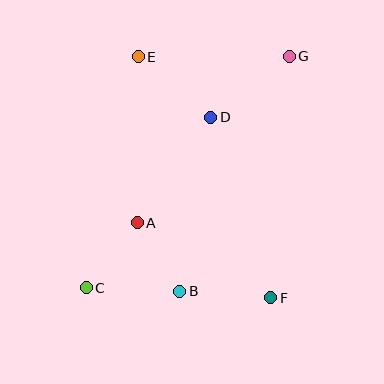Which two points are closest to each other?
Points A and B are closest to each other.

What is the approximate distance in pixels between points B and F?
The distance between B and F is approximately 91 pixels.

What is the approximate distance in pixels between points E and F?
The distance between E and F is approximately 275 pixels.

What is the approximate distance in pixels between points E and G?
The distance between E and G is approximately 151 pixels.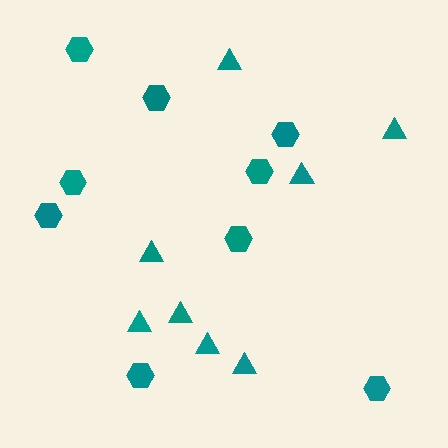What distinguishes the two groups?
There are 2 groups: one group of triangles (8) and one group of hexagons (9).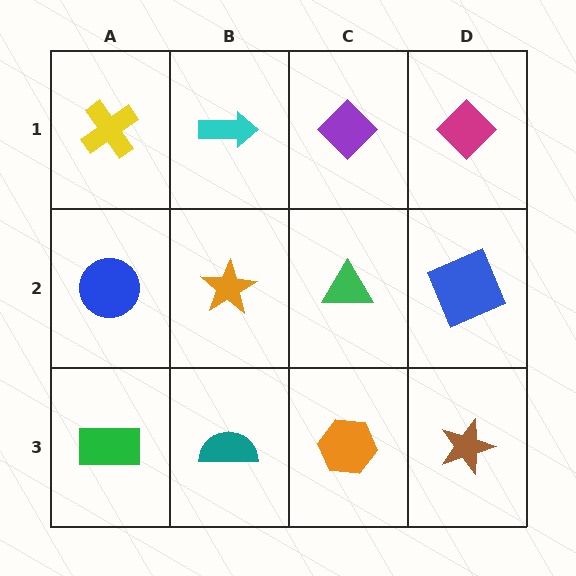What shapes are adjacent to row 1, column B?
An orange star (row 2, column B), a yellow cross (row 1, column A), a purple diamond (row 1, column C).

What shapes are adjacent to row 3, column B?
An orange star (row 2, column B), a green rectangle (row 3, column A), an orange hexagon (row 3, column C).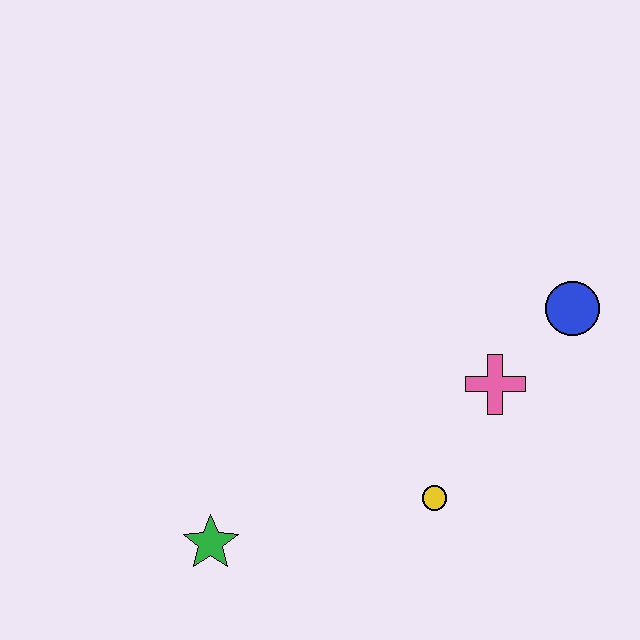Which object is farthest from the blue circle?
The green star is farthest from the blue circle.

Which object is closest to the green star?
The yellow circle is closest to the green star.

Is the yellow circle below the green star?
No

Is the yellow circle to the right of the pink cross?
No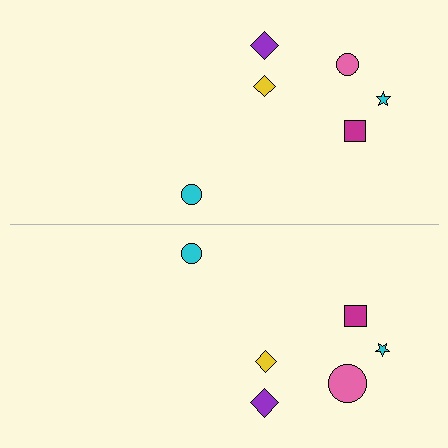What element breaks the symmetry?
The pink circle on the bottom side has a different size than its mirror counterpart.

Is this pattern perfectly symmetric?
No, the pattern is not perfectly symmetric. The pink circle on the bottom side has a different size than its mirror counterpart.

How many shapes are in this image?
There are 12 shapes in this image.